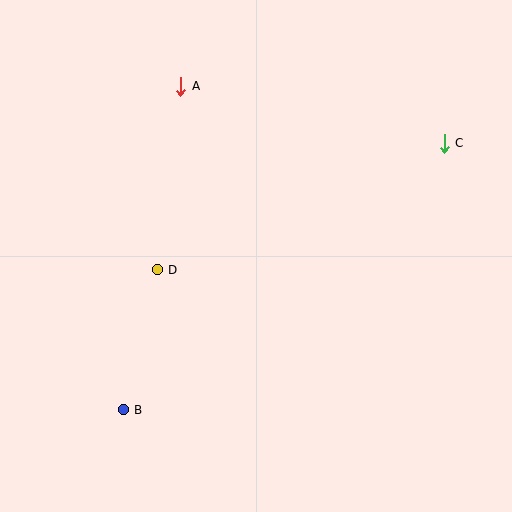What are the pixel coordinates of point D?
Point D is at (157, 270).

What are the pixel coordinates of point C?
Point C is at (444, 143).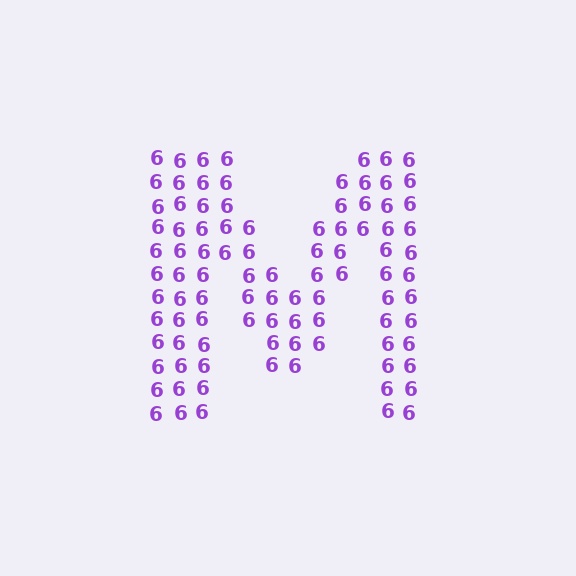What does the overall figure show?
The overall figure shows the letter M.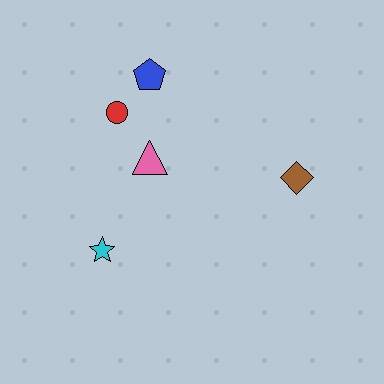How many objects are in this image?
There are 5 objects.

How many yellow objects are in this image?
There are no yellow objects.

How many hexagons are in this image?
There are no hexagons.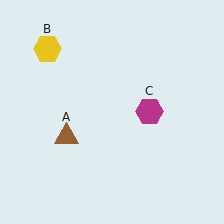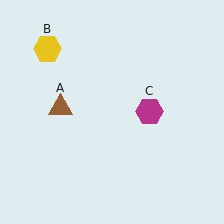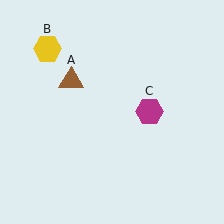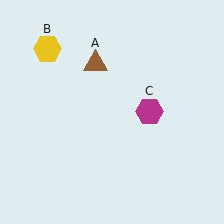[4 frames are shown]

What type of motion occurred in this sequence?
The brown triangle (object A) rotated clockwise around the center of the scene.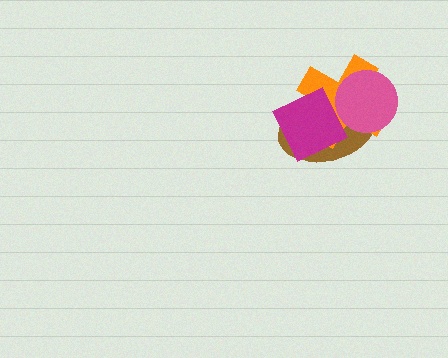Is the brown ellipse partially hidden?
Yes, it is partially covered by another shape.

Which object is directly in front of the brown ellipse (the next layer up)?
The orange cross is directly in front of the brown ellipse.